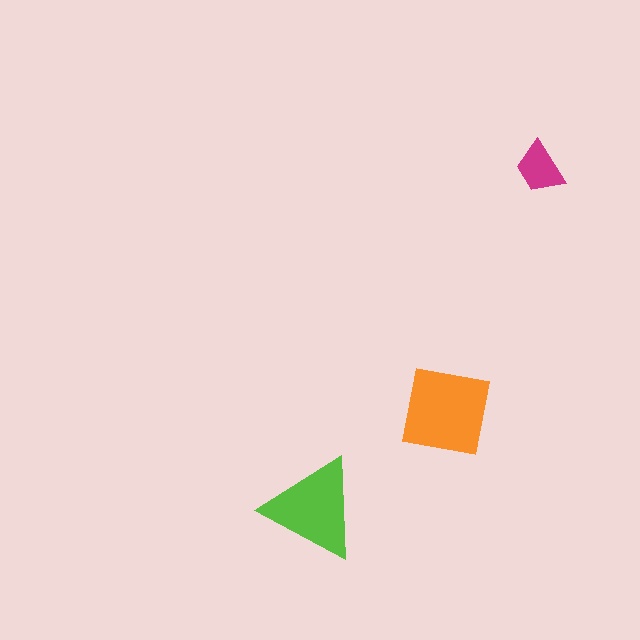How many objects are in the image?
There are 3 objects in the image.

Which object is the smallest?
The magenta trapezoid.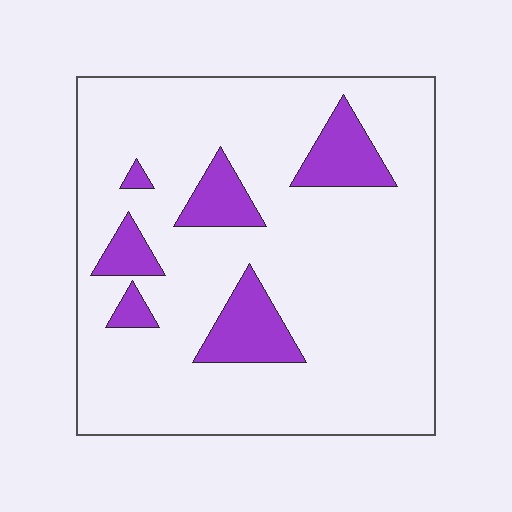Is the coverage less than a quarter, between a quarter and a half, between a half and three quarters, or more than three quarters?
Less than a quarter.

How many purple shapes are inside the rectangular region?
6.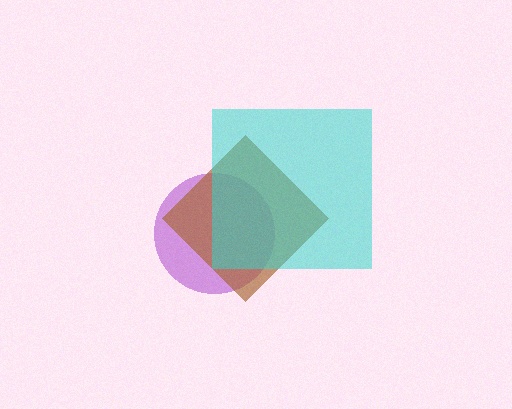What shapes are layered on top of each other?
The layered shapes are: a purple circle, a brown diamond, a cyan square.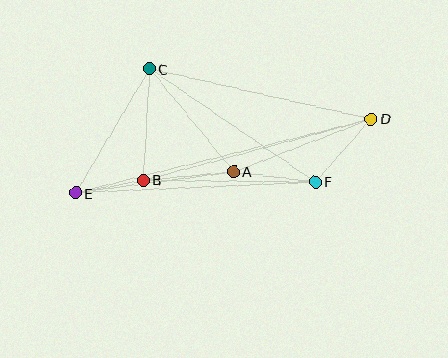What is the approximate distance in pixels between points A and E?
The distance between A and E is approximately 159 pixels.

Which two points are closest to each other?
Points B and E are closest to each other.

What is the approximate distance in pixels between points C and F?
The distance between C and F is approximately 200 pixels.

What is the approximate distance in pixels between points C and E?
The distance between C and E is approximately 144 pixels.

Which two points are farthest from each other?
Points D and E are farthest from each other.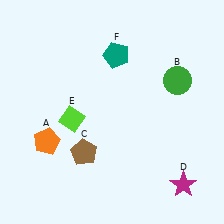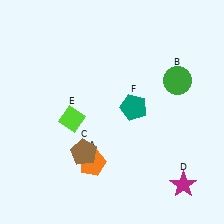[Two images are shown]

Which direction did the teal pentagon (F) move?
The teal pentagon (F) moved down.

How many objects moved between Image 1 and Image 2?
2 objects moved between the two images.